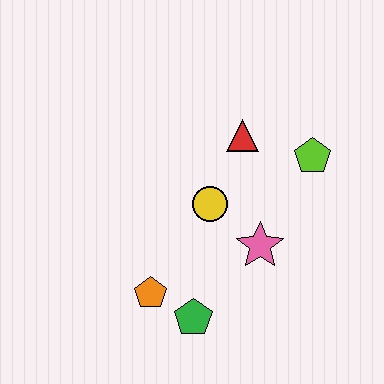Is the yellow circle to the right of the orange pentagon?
Yes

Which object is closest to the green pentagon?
The orange pentagon is closest to the green pentagon.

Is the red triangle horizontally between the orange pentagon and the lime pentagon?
Yes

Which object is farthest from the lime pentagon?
The orange pentagon is farthest from the lime pentagon.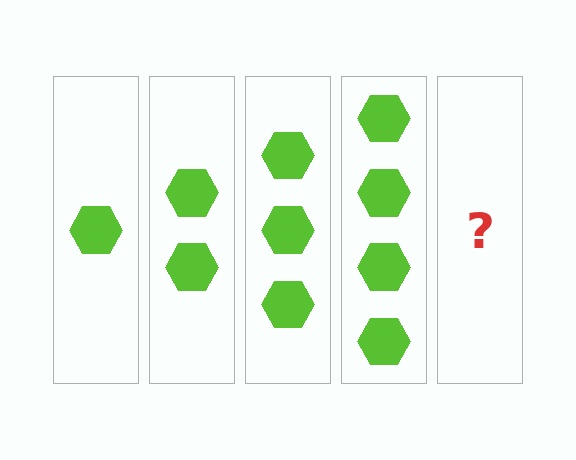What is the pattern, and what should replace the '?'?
The pattern is that each step adds one more hexagon. The '?' should be 5 hexagons.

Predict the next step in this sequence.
The next step is 5 hexagons.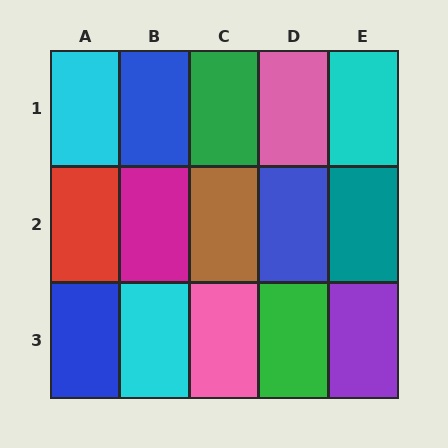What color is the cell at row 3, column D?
Green.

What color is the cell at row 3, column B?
Cyan.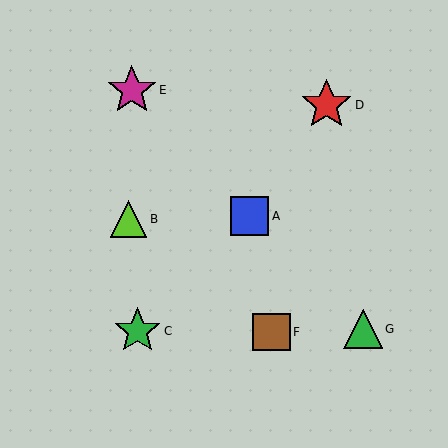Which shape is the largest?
The red star (labeled D) is the largest.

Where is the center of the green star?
The center of the green star is at (138, 331).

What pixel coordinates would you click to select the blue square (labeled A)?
Click at (250, 216) to select the blue square A.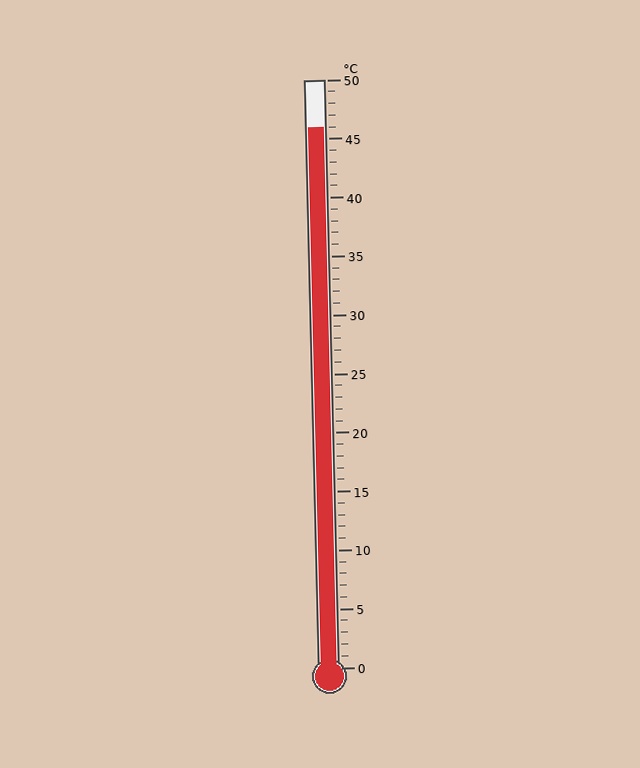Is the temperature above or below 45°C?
The temperature is above 45°C.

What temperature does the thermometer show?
The thermometer shows approximately 46°C.